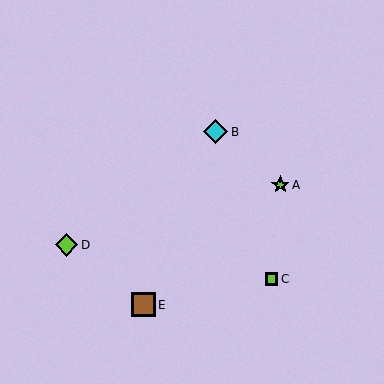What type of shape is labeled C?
Shape C is a lime square.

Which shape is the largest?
The cyan diamond (labeled B) is the largest.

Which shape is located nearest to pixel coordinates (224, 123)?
The cyan diamond (labeled B) at (215, 132) is nearest to that location.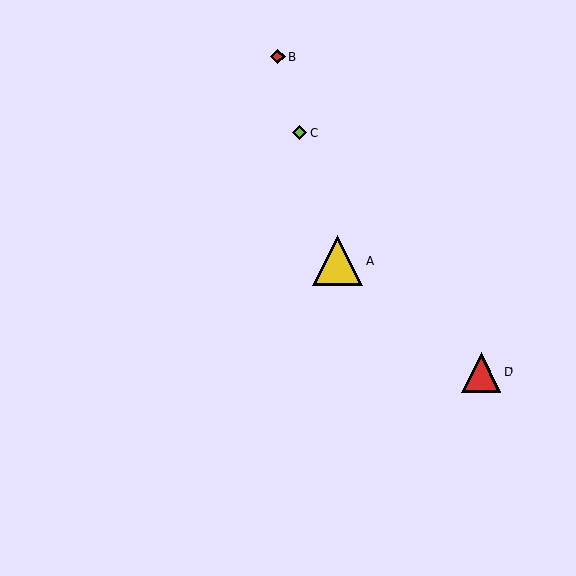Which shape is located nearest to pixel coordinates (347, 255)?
The yellow triangle (labeled A) at (337, 261) is nearest to that location.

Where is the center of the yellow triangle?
The center of the yellow triangle is at (337, 261).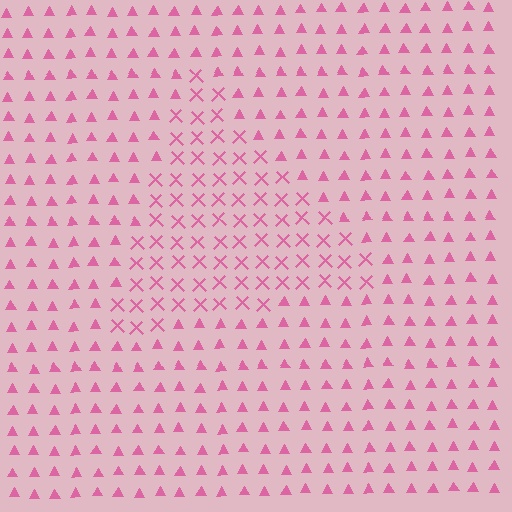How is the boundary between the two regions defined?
The boundary is defined by a change in element shape: X marks inside vs. triangles outside. All elements share the same color and spacing.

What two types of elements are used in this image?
The image uses X marks inside the triangle region and triangles outside it.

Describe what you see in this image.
The image is filled with small pink elements arranged in a uniform grid. A triangle-shaped region contains X marks, while the surrounding area contains triangles. The boundary is defined purely by the change in element shape.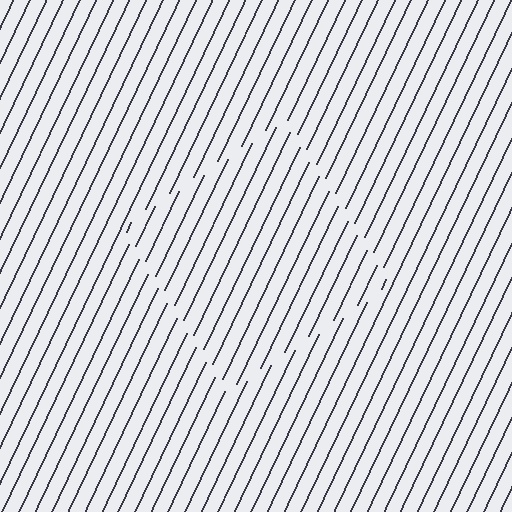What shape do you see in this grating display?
An illusory square. The interior of the shape contains the same grating, shifted by half a period — the contour is defined by the phase discontinuity where line-ends from the inner and outer gratings abut.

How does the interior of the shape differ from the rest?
The interior of the shape contains the same grating, shifted by half a period — the contour is defined by the phase discontinuity where line-ends from the inner and outer gratings abut.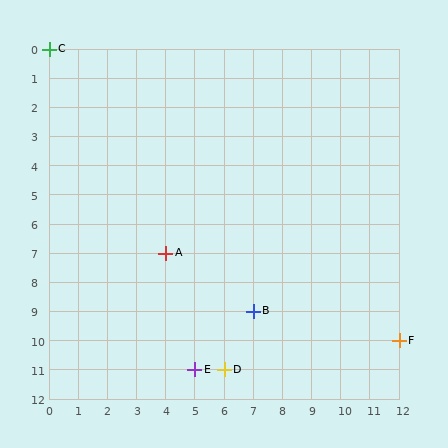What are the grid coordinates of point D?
Point D is at grid coordinates (6, 11).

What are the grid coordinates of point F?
Point F is at grid coordinates (12, 10).